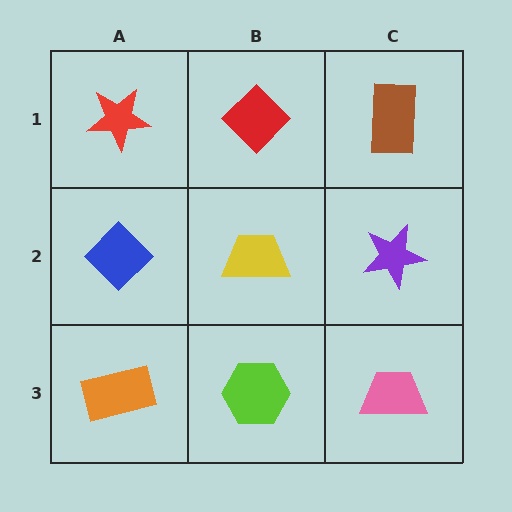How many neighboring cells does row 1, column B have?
3.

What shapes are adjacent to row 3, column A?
A blue diamond (row 2, column A), a lime hexagon (row 3, column B).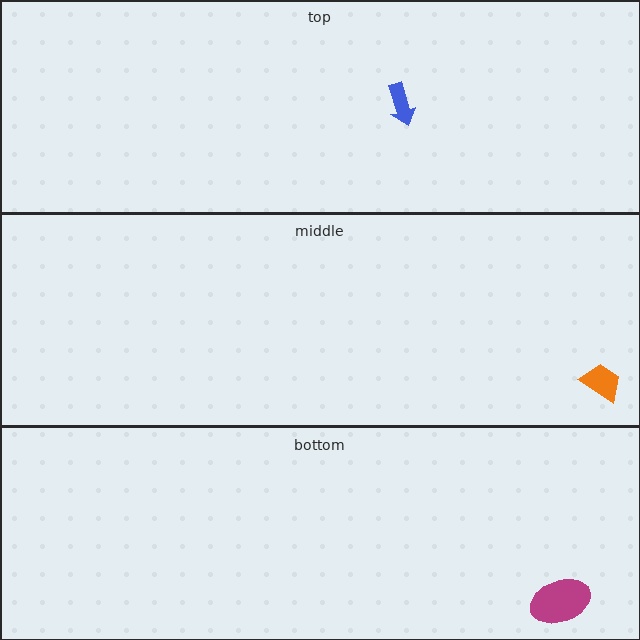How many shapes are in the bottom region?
1.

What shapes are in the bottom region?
The magenta ellipse.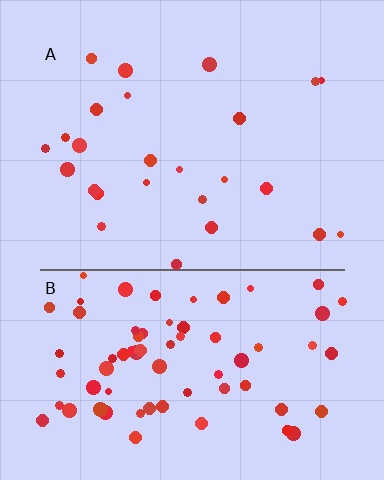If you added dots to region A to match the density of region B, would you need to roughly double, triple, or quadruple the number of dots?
Approximately triple.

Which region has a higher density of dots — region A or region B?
B (the bottom).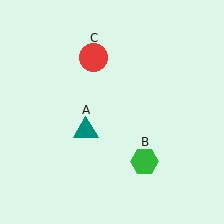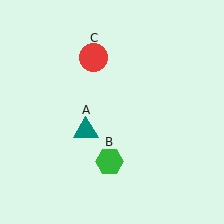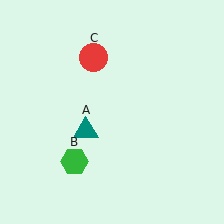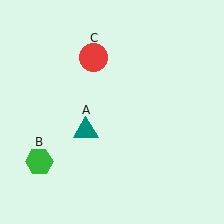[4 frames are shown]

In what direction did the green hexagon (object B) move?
The green hexagon (object B) moved left.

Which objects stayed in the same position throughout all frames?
Teal triangle (object A) and red circle (object C) remained stationary.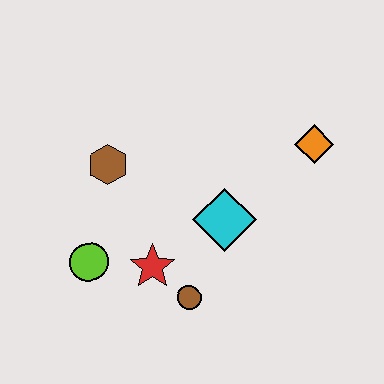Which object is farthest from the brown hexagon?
The orange diamond is farthest from the brown hexagon.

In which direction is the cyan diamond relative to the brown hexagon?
The cyan diamond is to the right of the brown hexagon.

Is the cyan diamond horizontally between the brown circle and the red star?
No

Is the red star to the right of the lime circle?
Yes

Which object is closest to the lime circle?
The red star is closest to the lime circle.